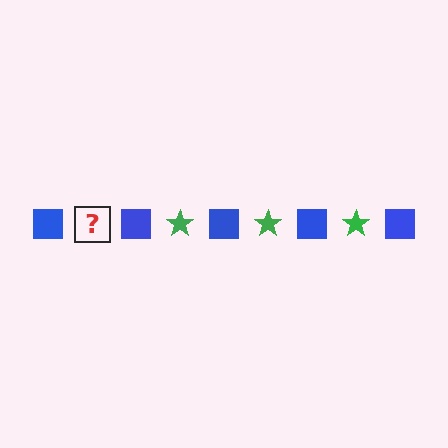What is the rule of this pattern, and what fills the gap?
The rule is that the pattern alternates between blue square and green star. The gap should be filled with a green star.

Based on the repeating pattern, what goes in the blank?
The blank should be a green star.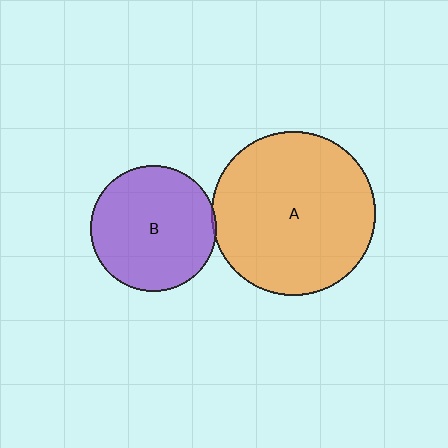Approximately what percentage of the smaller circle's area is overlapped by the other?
Approximately 5%.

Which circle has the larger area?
Circle A (orange).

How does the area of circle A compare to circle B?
Approximately 1.7 times.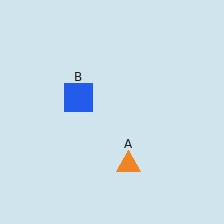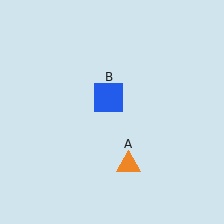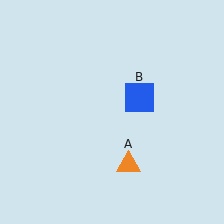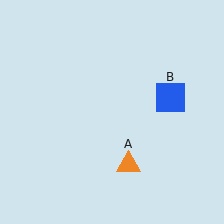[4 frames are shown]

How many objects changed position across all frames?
1 object changed position: blue square (object B).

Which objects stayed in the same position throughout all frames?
Orange triangle (object A) remained stationary.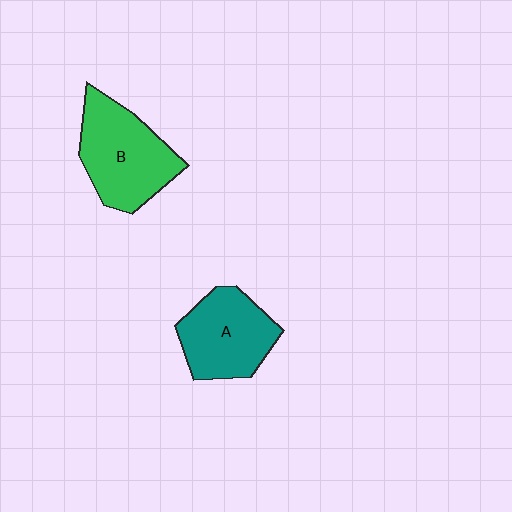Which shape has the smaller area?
Shape A (teal).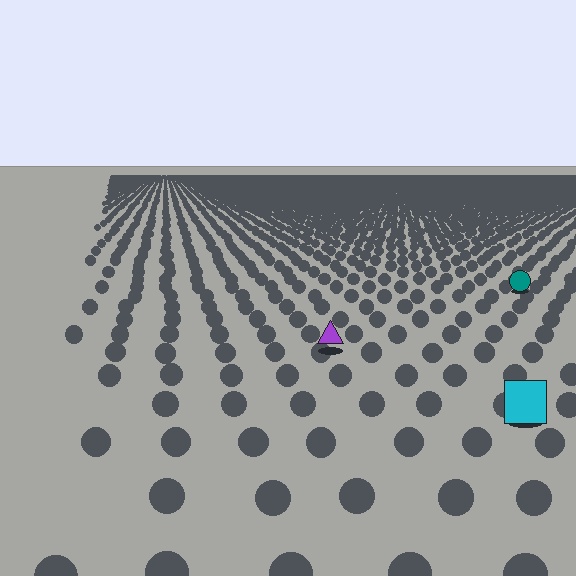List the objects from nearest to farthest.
From nearest to farthest: the cyan square, the purple triangle, the teal circle.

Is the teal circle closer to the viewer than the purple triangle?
No. The purple triangle is closer — you can tell from the texture gradient: the ground texture is coarser near it.